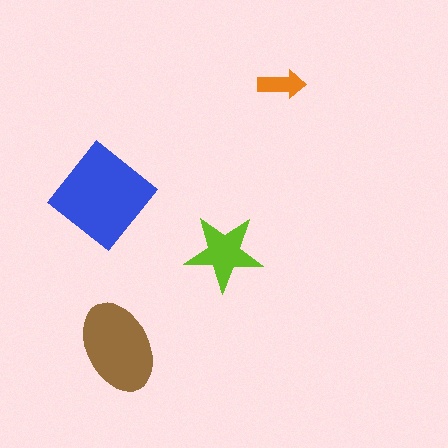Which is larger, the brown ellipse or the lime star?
The brown ellipse.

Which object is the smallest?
The orange arrow.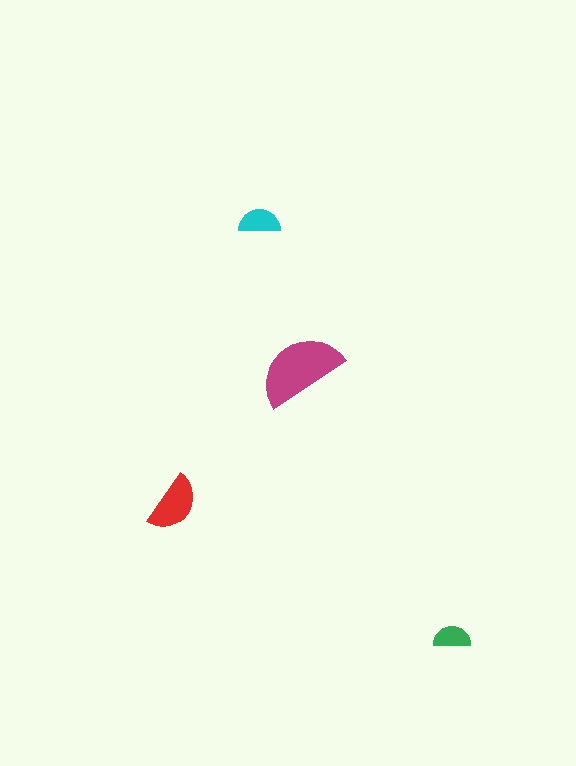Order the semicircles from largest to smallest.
the magenta one, the red one, the cyan one, the green one.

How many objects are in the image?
There are 4 objects in the image.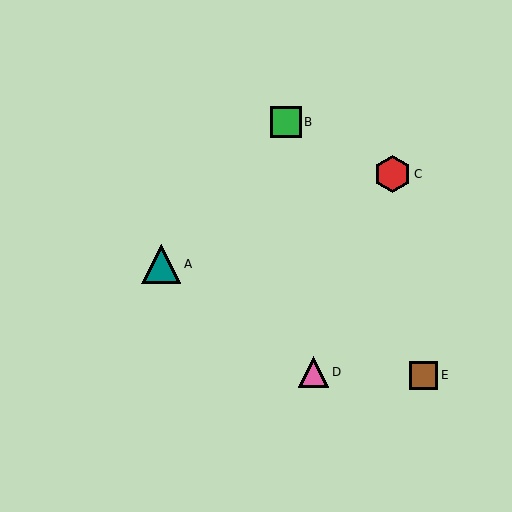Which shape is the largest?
The teal triangle (labeled A) is the largest.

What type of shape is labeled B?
Shape B is a green square.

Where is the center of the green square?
The center of the green square is at (286, 122).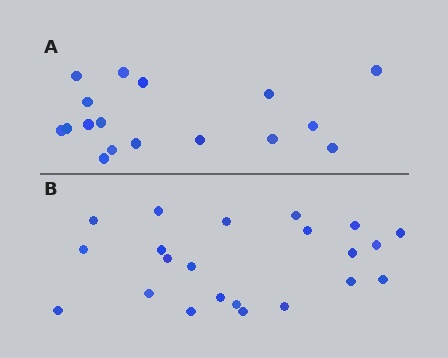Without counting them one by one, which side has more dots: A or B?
Region B (the bottom region) has more dots.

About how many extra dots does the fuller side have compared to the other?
Region B has about 5 more dots than region A.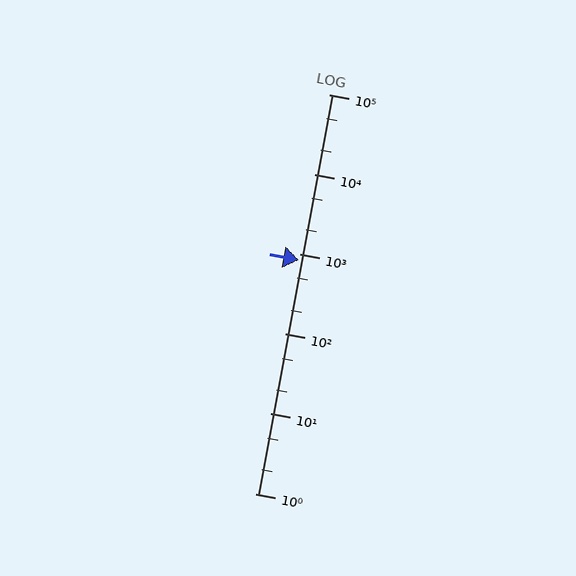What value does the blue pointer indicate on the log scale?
The pointer indicates approximately 830.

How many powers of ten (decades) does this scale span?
The scale spans 5 decades, from 1 to 100000.